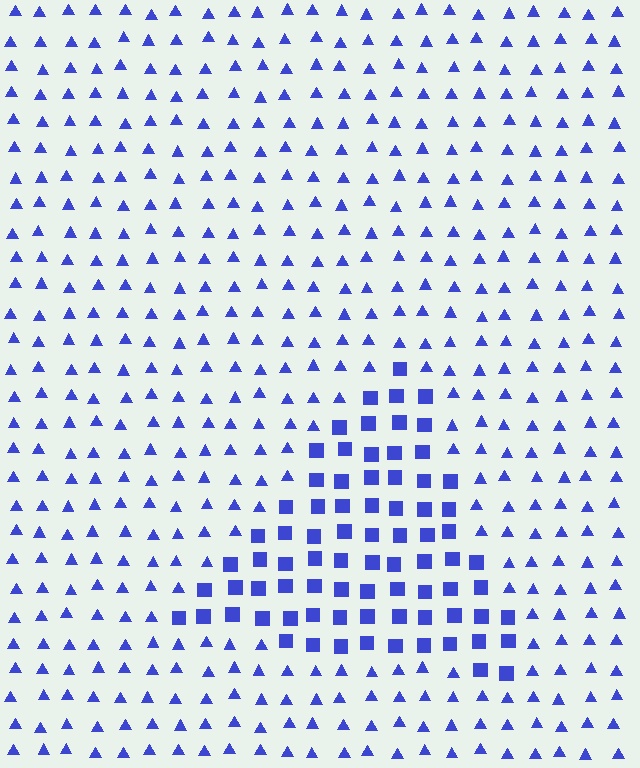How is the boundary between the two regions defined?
The boundary is defined by a change in element shape: squares inside vs. triangles outside. All elements share the same color and spacing.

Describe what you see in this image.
The image is filled with small blue elements arranged in a uniform grid. A triangle-shaped region contains squares, while the surrounding area contains triangles. The boundary is defined purely by the change in element shape.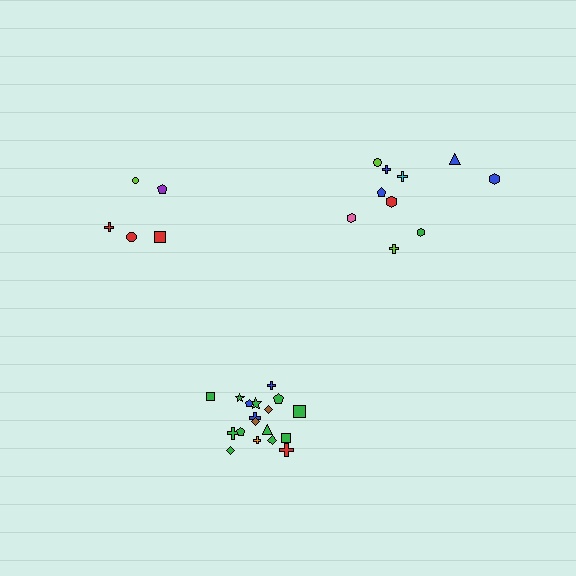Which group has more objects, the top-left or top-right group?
The top-right group.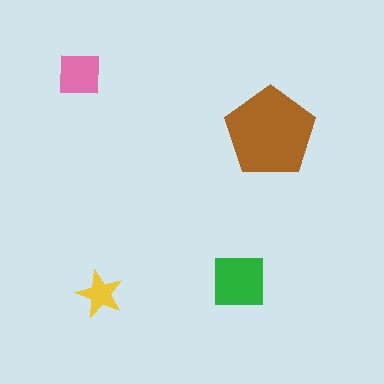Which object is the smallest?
The yellow star.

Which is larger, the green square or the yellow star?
The green square.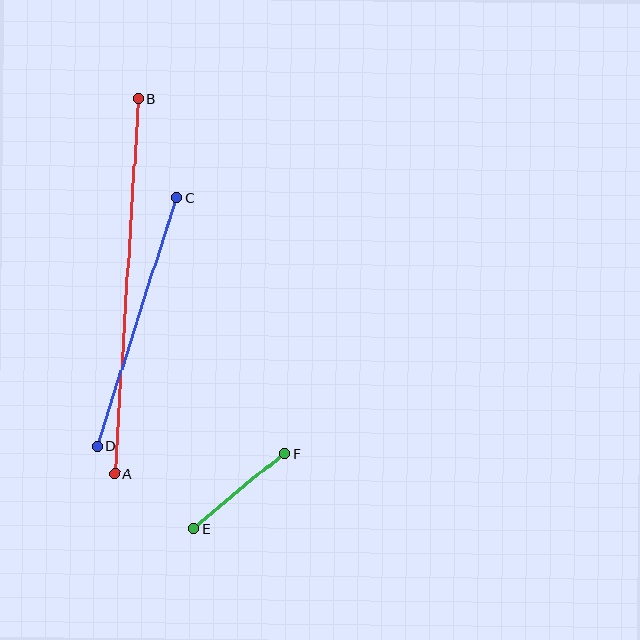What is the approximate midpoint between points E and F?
The midpoint is at approximately (239, 491) pixels.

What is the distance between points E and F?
The distance is approximately 118 pixels.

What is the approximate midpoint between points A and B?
The midpoint is at approximately (127, 286) pixels.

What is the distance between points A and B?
The distance is approximately 375 pixels.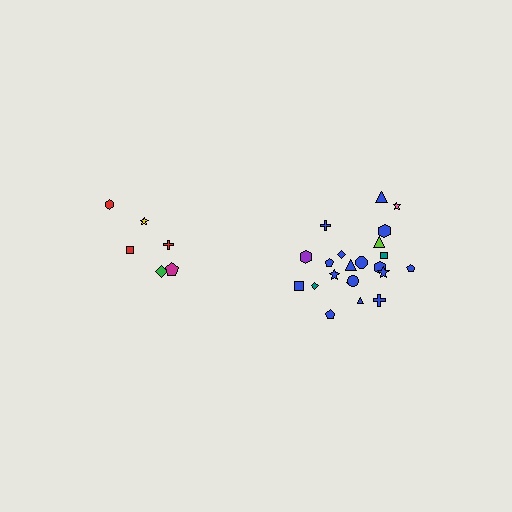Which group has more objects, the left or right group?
The right group.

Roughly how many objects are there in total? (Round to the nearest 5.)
Roughly 30 objects in total.